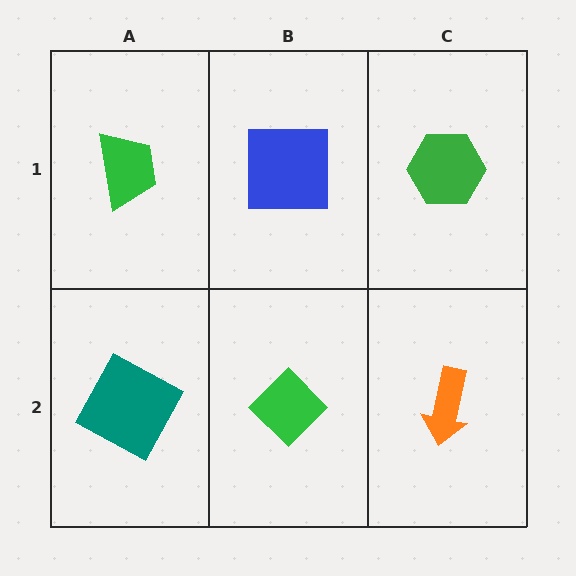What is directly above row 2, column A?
A green trapezoid.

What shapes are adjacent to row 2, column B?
A blue square (row 1, column B), a teal square (row 2, column A), an orange arrow (row 2, column C).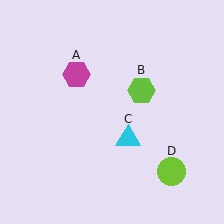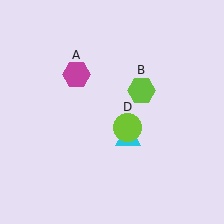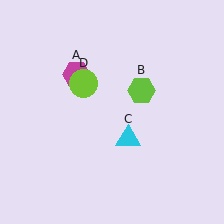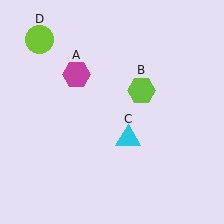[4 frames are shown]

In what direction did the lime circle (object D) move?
The lime circle (object D) moved up and to the left.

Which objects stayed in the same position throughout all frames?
Magenta hexagon (object A) and lime hexagon (object B) and cyan triangle (object C) remained stationary.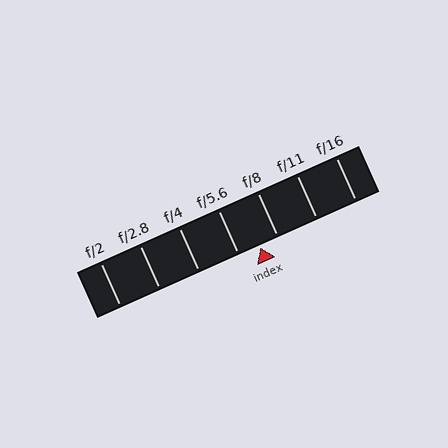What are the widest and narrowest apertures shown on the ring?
The widest aperture shown is f/2 and the narrowest is f/16.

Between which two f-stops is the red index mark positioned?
The index mark is between f/5.6 and f/8.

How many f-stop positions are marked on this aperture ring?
There are 7 f-stop positions marked.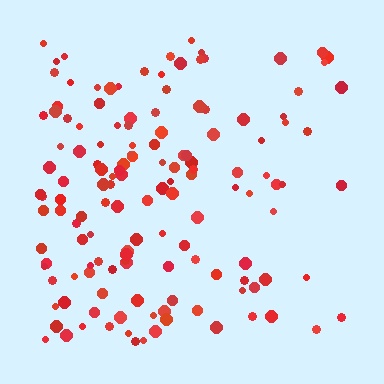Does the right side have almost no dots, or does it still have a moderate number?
Still a moderate number, just noticeably fewer than the left.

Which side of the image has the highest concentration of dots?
The left.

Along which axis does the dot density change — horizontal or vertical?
Horizontal.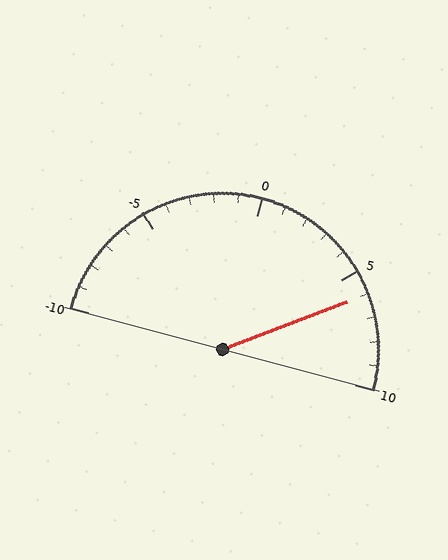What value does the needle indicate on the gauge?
The needle indicates approximately 6.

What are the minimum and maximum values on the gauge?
The gauge ranges from -10 to 10.